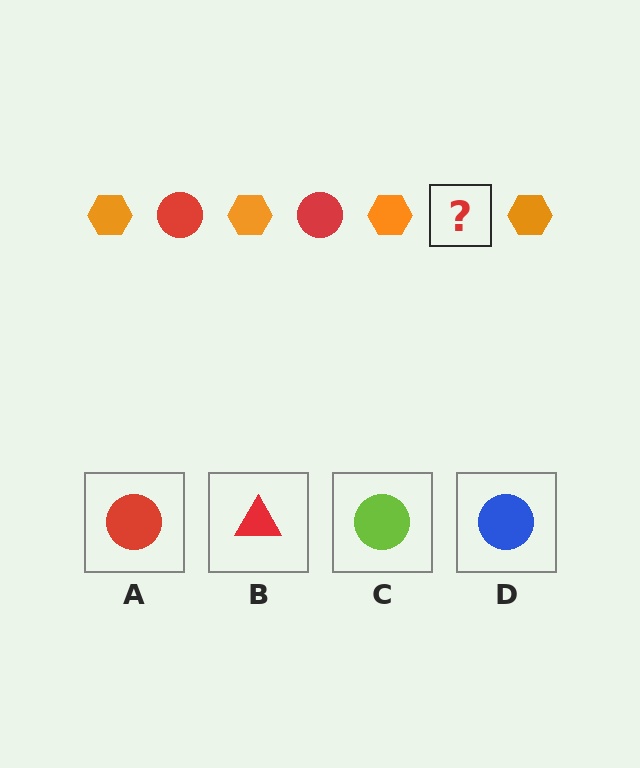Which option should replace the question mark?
Option A.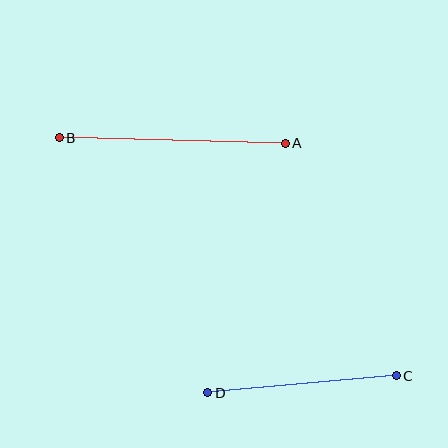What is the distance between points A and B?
The distance is approximately 226 pixels.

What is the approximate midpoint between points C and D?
The midpoint is at approximately (302, 384) pixels.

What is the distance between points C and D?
The distance is approximately 189 pixels.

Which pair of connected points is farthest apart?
Points A and B are farthest apart.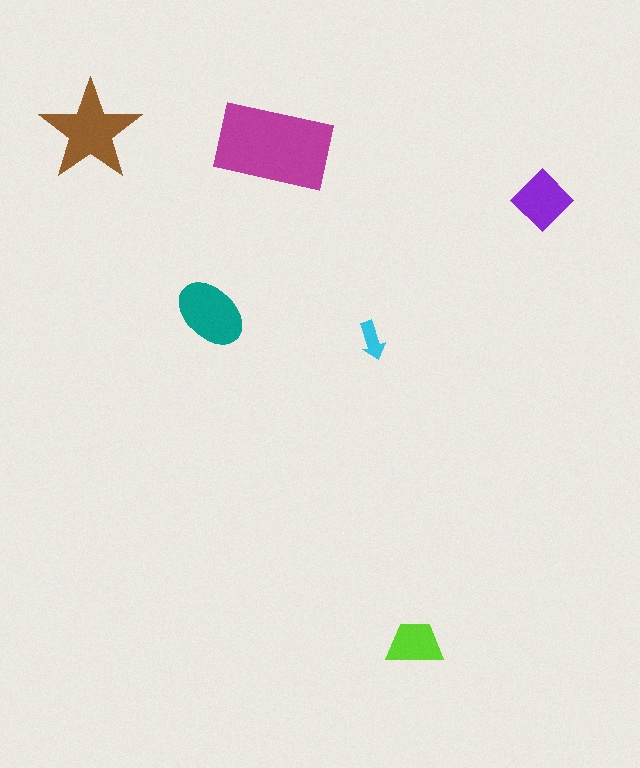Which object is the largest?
The magenta rectangle.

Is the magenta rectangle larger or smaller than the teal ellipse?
Larger.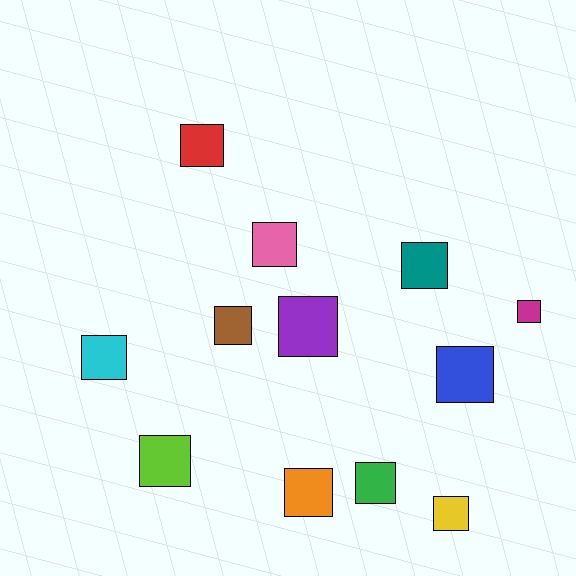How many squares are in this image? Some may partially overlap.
There are 12 squares.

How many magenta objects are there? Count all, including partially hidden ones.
There is 1 magenta object.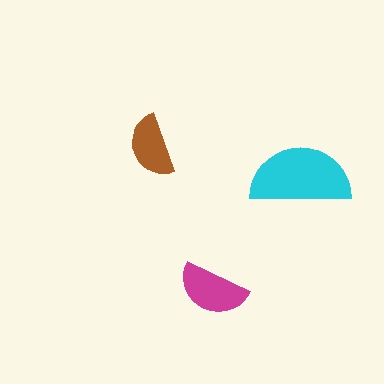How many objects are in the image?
There are 3 objects in the image.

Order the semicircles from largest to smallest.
the cyan one, the magenta one, the brown one.